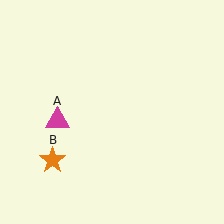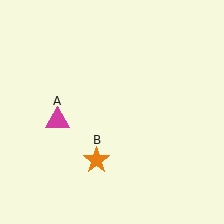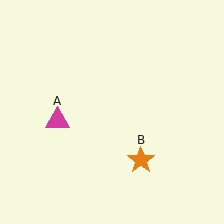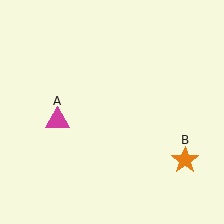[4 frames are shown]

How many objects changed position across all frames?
1 object changed position: orange star (object B).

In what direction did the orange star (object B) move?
The orange star (object B) moved right.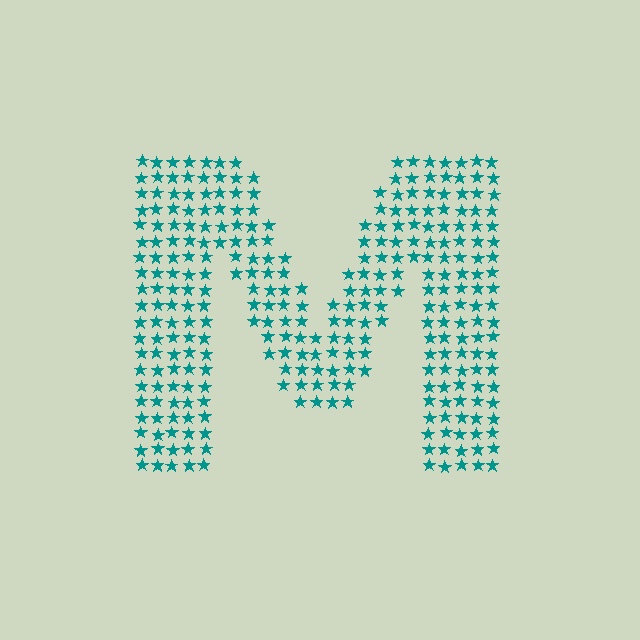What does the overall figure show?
The overall figure shows the letter M.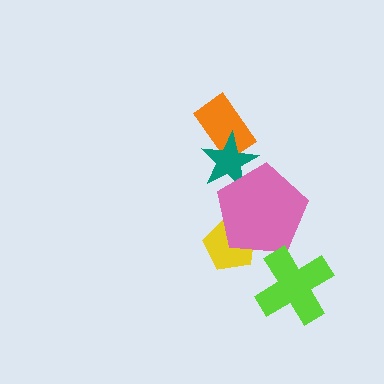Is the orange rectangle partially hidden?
Yes, it is partially covered by another shape.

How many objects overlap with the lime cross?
0 objects overlap with the lime cross.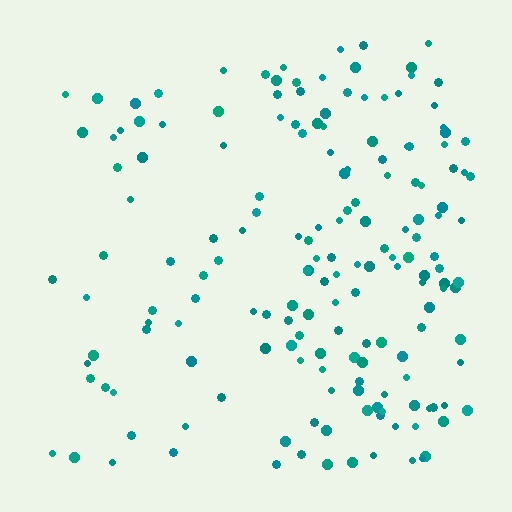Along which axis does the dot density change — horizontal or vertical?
Horizontal.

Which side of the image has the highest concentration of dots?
The right.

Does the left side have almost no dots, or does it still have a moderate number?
Still a moderate number, just noticeably fewer than the right.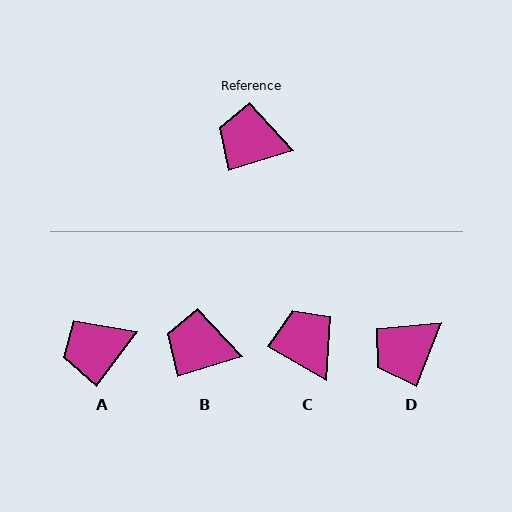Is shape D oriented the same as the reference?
No, it is off by about 52 degrees.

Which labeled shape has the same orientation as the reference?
B.